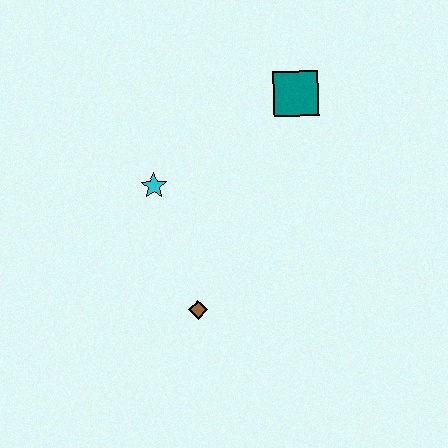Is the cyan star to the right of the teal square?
No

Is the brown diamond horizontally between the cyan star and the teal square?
Yes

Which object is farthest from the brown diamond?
The teal square is farthest from the brown diamond.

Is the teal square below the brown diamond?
No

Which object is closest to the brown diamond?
The cyan star is closest to the brown diamond.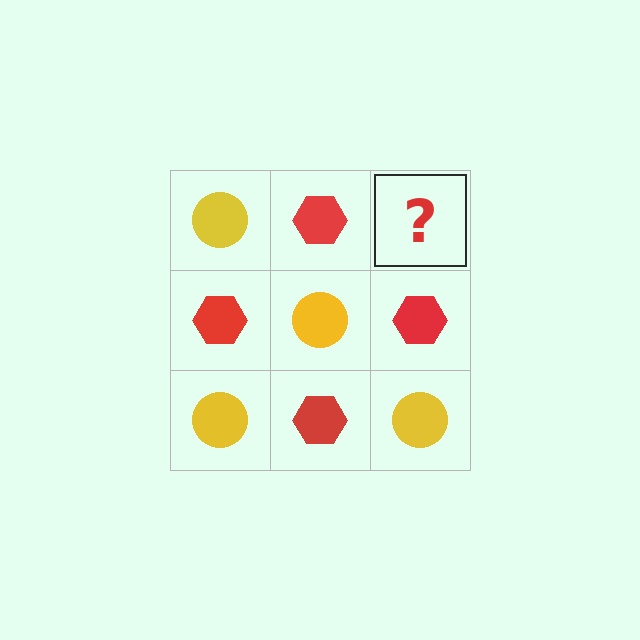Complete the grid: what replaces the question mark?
The question mark should be replaced with a yellow circle.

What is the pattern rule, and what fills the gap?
The rule is that it alternates yellow circle and red hexagon in a checkerboard pattern. The gap should be filled with a yellow circle.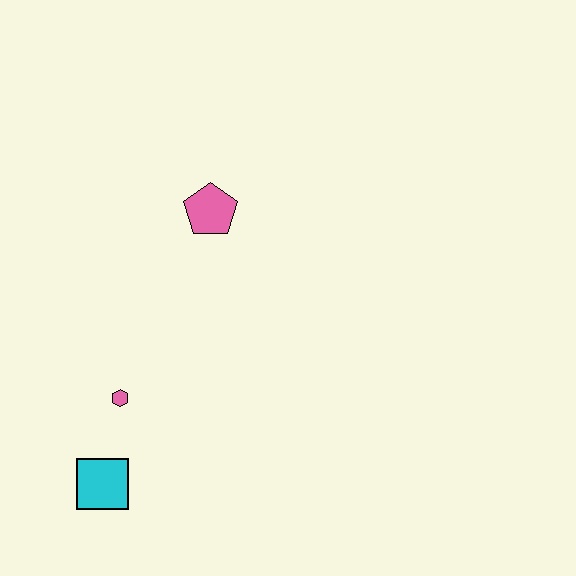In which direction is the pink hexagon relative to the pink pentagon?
The pink hexagon is below the pink pentagon.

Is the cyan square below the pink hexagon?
Yes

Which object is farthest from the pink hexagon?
The pink pentagon is farthest from the pink hexagon.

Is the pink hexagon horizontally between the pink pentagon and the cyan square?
Yes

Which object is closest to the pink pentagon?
The pink hexagon is closest to the pink pentagon.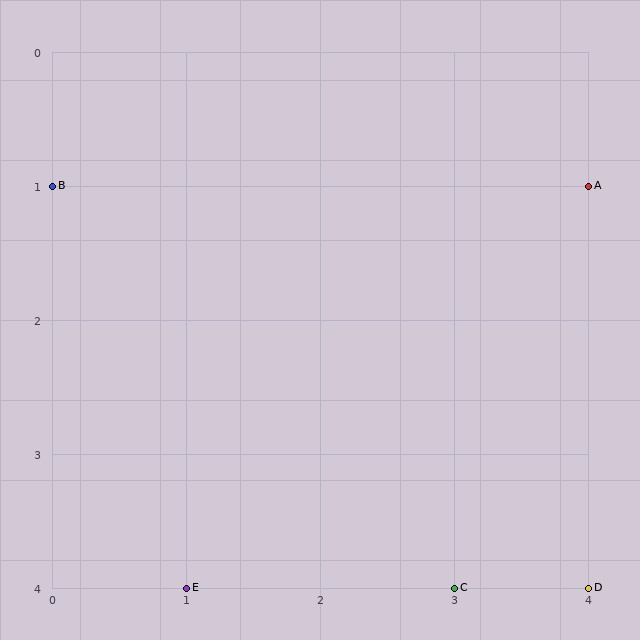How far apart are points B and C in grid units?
Points B and C are 3 columns and 3 rows apart (about 4.2 grid units diagonally).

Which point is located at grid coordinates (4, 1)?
Point A is at (4, 1).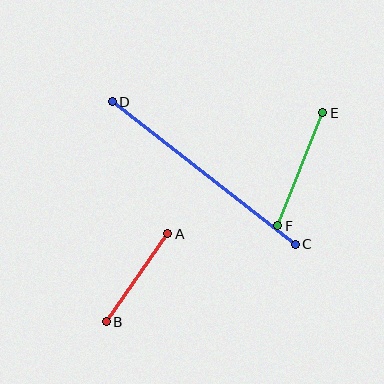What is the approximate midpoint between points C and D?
The midpoint is at approximately (204, 173) pixels.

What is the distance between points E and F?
The distance is approximately 122 pixels.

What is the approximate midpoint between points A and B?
The midpoint is at approximately (137, 278) pixels.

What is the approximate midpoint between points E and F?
The midpoint is at approximately (300, 169) pixels.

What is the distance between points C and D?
The distance is approximately 231 pixels.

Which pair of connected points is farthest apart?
Points C and D are farthest apart.